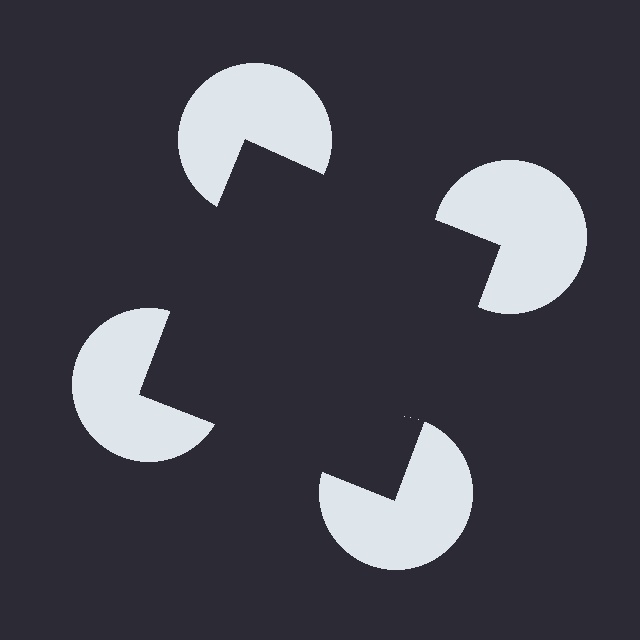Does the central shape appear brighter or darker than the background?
It typically appears slightly darker than the background, even though no actual brightness change is drawn.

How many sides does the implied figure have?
4 sides.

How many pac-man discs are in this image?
There are 4 — one at each vertex of the illusory square.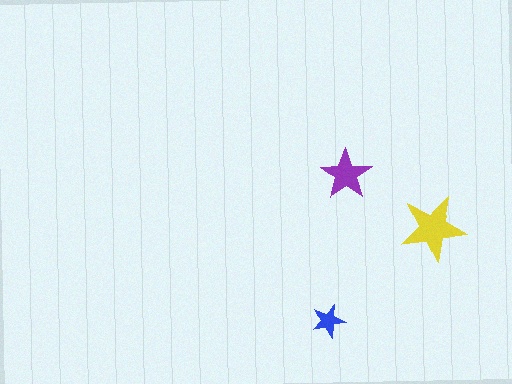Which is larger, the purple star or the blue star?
The purple one.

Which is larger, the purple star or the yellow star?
The yellow one.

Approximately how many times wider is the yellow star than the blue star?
About 2 times wider.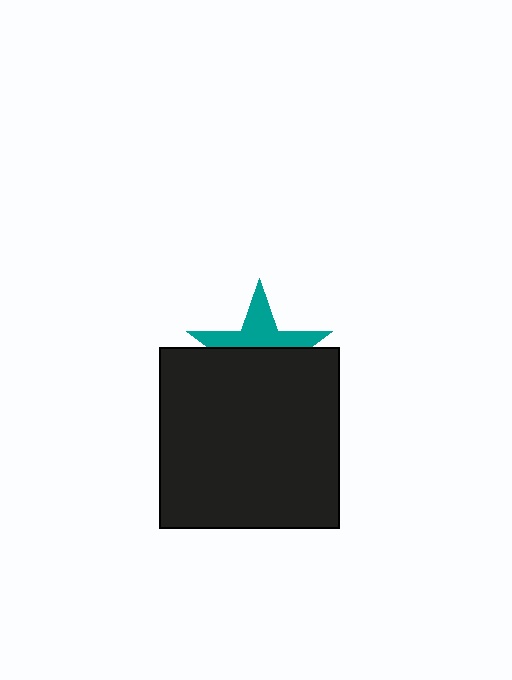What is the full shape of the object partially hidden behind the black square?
The partially hidden object is a teal star.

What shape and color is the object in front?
The object in front is a black square.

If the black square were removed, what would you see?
You would see the complete teal star.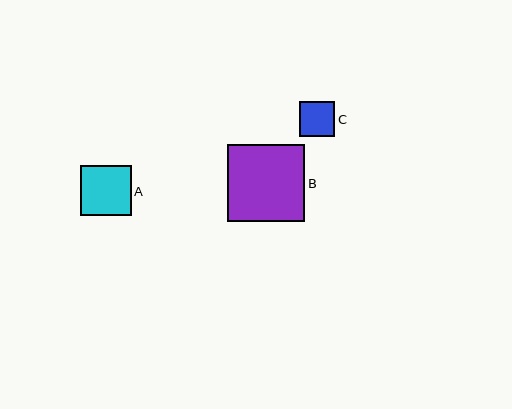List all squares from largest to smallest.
From largest to smallest: B, A, C.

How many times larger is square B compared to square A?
Square B is approximately 1.5 times the size of square A.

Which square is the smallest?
Square C is the smallest with a size of approximately 35 pixels.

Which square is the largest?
Square B is the largest with a size of approximately 78 pixels.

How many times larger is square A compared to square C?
Square A is approximately 1.4 times the size of square C.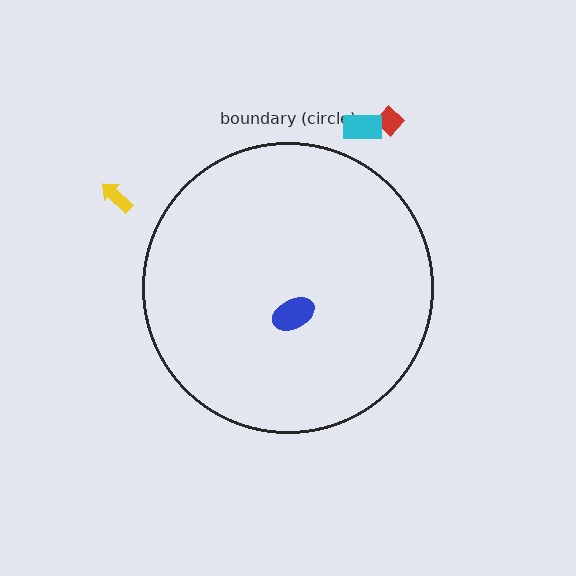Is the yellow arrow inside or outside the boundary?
Outside.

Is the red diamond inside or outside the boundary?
Outside.